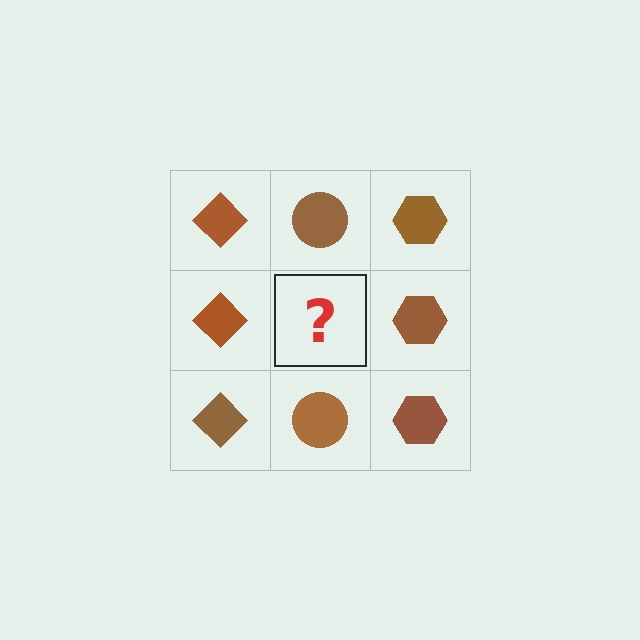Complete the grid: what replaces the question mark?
The question mark should be replaced with a brown circle.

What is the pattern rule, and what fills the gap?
The rule is that each column has a consistent shape. The gap should be filled with a brown circle.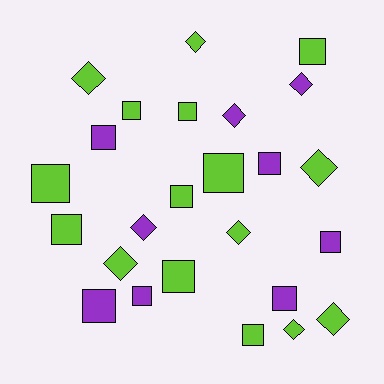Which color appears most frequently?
Lime, with 16 objects.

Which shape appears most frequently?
Square, with 15 objects.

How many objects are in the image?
There are 25 objects.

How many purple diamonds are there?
There are 3 purple diamonds.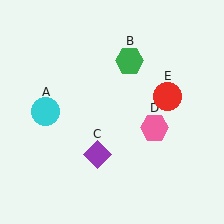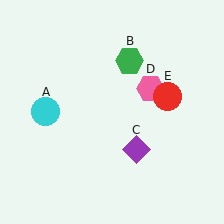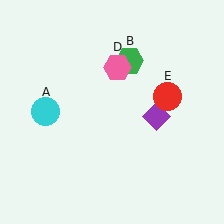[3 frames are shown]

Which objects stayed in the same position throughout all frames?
Cyan circle (object A) and green hexagon (object B) and red circle (object E) remained stationary.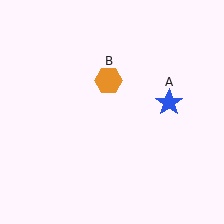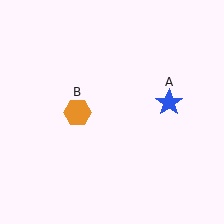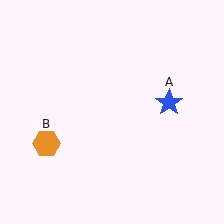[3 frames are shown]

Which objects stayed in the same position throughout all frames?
Blue star (object A) remained stationary.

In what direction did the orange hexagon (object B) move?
The orange hexagon (object B) moved down and to the left.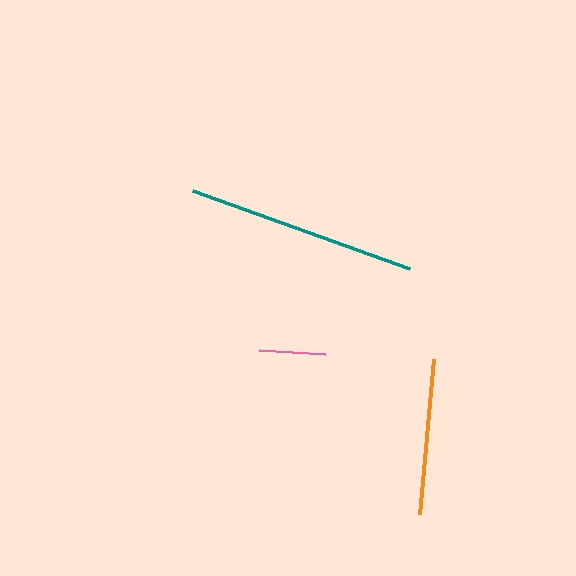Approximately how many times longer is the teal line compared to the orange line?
The teal line is approximately 1.5 times the length of the orange line.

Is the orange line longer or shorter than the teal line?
The teal line is longer than the orange line.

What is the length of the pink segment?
The pink segment is approximately 67 pixels long.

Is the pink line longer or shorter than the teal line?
The teal line is longer than the pink line.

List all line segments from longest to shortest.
From longest to shortest: teal, orange, pink.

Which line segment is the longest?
The teal line is the longest at approximately 230 pixels.